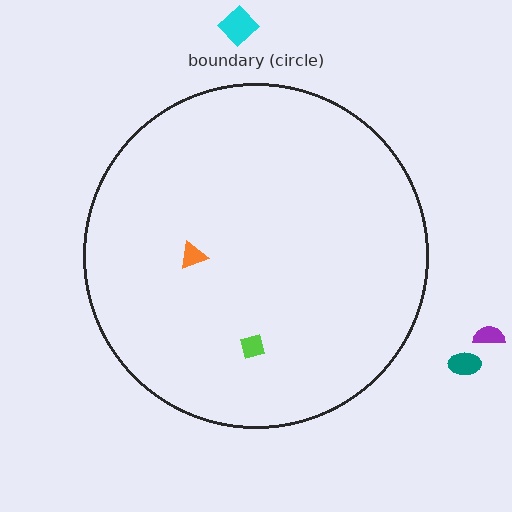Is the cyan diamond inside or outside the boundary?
Outside.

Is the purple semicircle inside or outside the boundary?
Outside.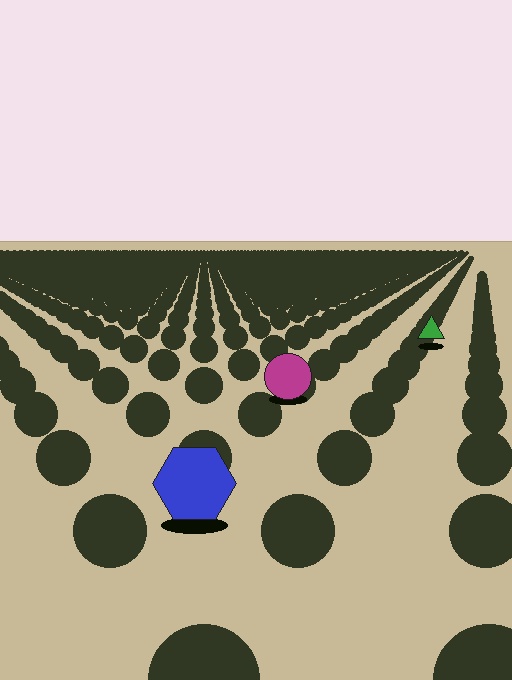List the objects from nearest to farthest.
From nearest to farthest: the blue hexagon, the magenta circle, the green triangle.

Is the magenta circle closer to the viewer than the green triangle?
Yes. The magenta circle is closer — you can tell from the texture gradient: the ground texture is coarser near it.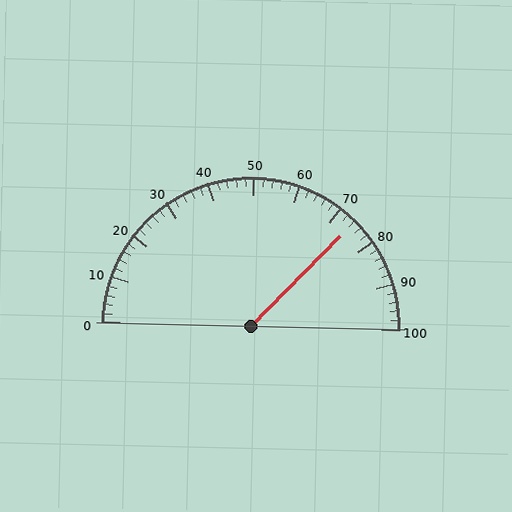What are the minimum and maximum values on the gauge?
The gauge ranges from 0 to 100.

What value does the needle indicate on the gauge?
The needle indicates approximately 74.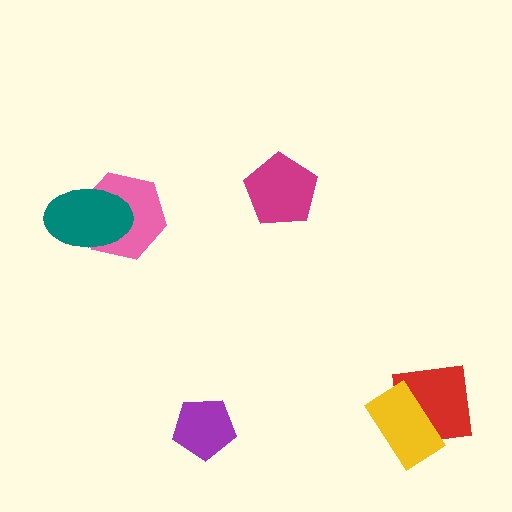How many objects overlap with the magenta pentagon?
0 objects overlap with the magenta pentagon.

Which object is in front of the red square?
The yellow rectangle is in front of the red square.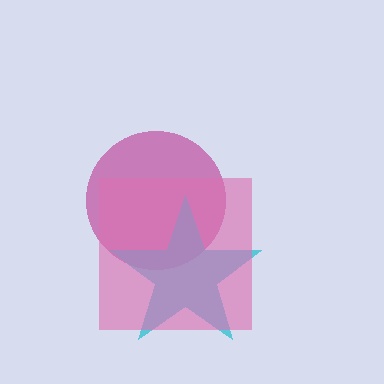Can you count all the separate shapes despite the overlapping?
Yes, there are 3 separate shapes.